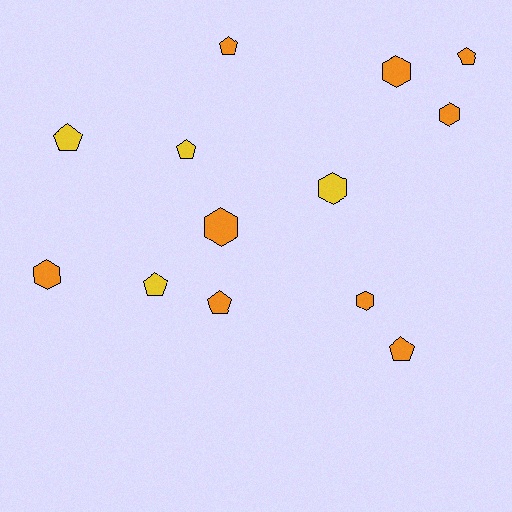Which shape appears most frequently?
Pentagon, with 7 objects.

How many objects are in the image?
There are 13 objects.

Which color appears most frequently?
Orange, with 9 objects.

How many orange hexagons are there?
There are 5 orange hexagons.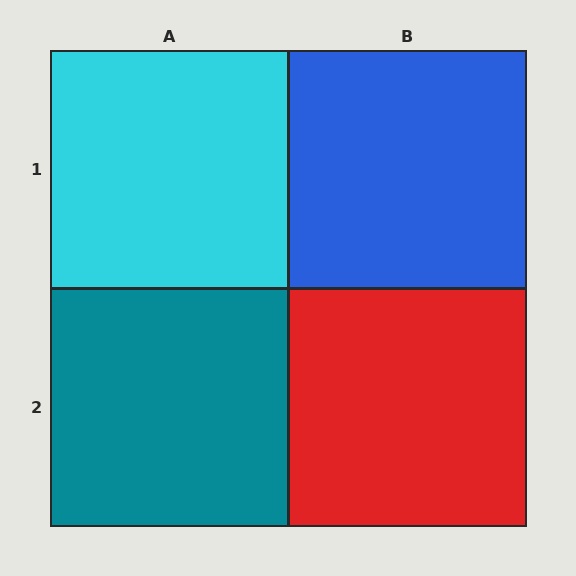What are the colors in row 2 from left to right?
Teal, red.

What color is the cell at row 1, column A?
Cyan.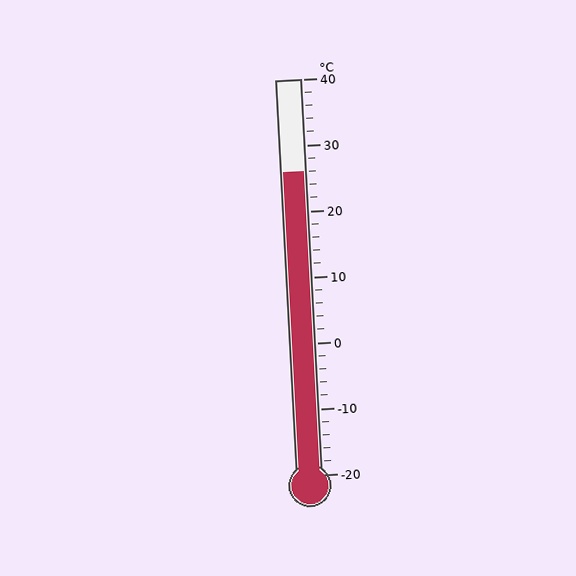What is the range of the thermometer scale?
The thermometer scale ranges from -20°C to 40°C.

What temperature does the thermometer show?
The thermometer shows approximately 26°C.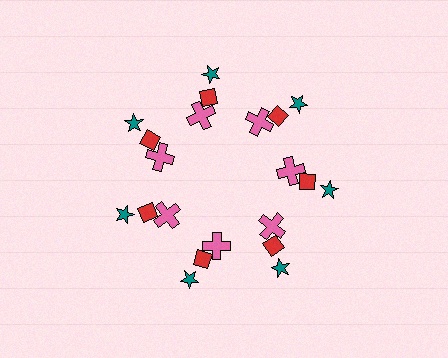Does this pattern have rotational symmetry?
Yes, this pattern has 7-fold rotational symmetry. It looks the same after rotating 51 degrees around the center.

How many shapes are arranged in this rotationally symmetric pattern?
There are 21 shapes, arranged in 7 groups of 3.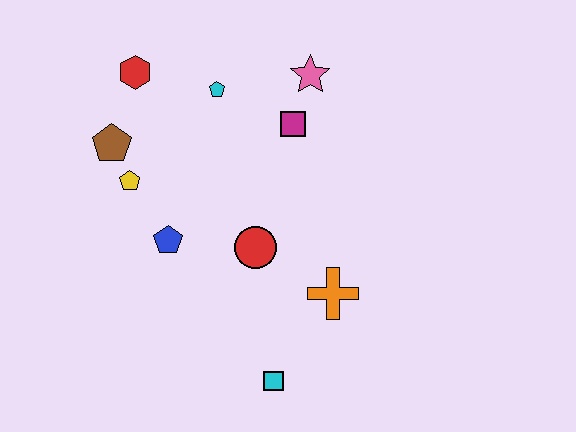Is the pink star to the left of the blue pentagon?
No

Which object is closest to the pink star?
The magenta square is closest to the pink star.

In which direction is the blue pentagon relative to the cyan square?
The blue pentagon is above the cyan square.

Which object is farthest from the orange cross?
The red hexagon is farthest from the orange cross.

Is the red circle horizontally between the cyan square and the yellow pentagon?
Yes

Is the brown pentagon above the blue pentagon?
Yes